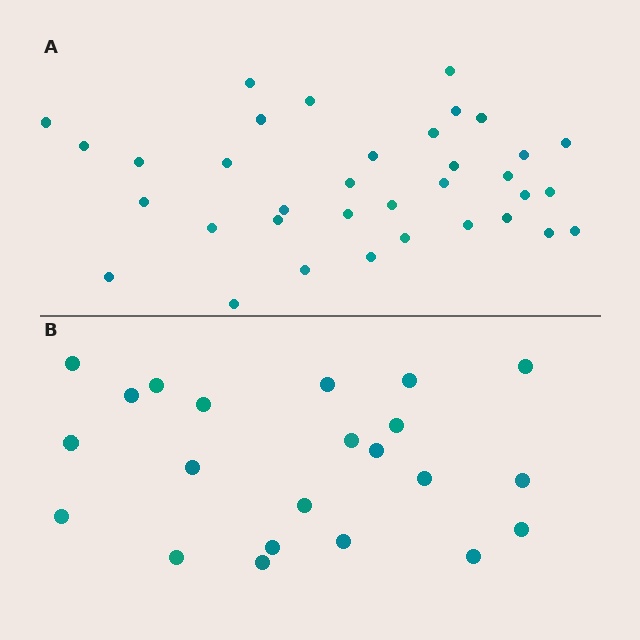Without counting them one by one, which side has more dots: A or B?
Region A (the top region) has more dots.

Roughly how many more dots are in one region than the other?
Region A has approximately 15 more dots than region B.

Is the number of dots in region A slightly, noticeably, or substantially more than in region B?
Region A has substantially more. The ratio is roughly 1.6 to 1.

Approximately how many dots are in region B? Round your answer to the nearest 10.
About 20 dots. (The exact count is 22, which rounds to 20.)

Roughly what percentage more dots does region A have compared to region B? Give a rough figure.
About 60% more.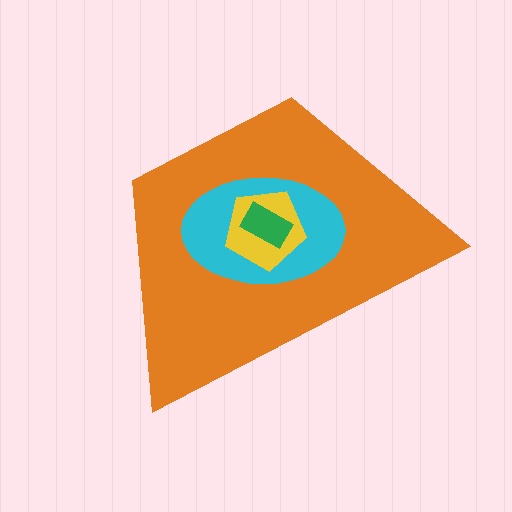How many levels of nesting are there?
4.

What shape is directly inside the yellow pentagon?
The green rectangle.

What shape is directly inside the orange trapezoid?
The cyan ellipse.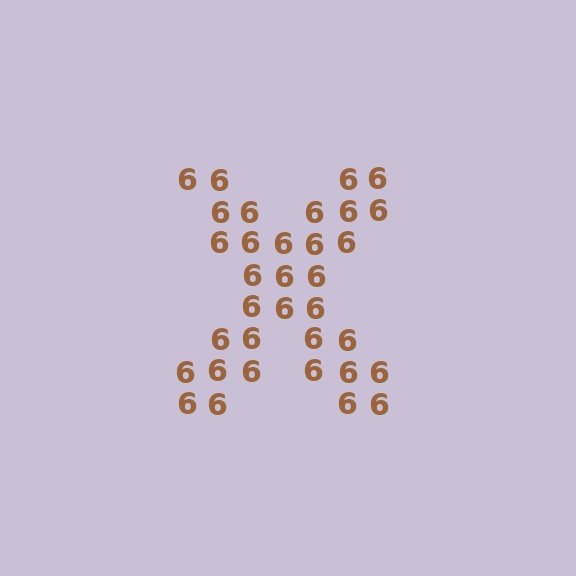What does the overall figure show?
The overall figure shows the letter X.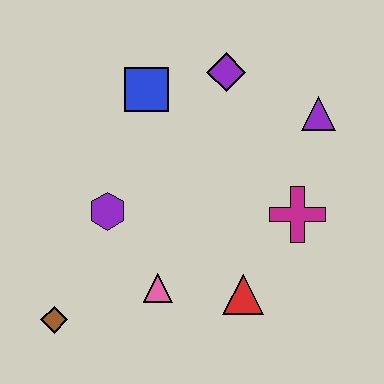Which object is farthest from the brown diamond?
The purple triangle is farthest from the brown diamond.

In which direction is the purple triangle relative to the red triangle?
The purple triangle is above the red triangle.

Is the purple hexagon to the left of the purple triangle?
Yes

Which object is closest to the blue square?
The purple diamond is closest to the blue square.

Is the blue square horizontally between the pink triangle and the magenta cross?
No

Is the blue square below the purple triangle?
No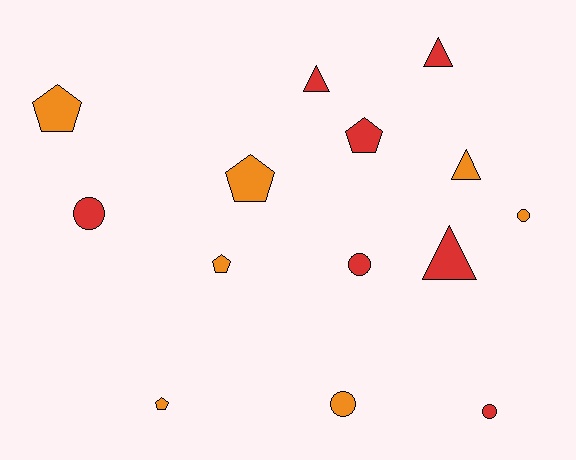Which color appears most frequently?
Orange, with 7 objects.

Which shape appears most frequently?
Pentagon, with 5 objects.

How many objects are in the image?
There are 14 objects.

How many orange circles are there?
There are 2 orange circles.